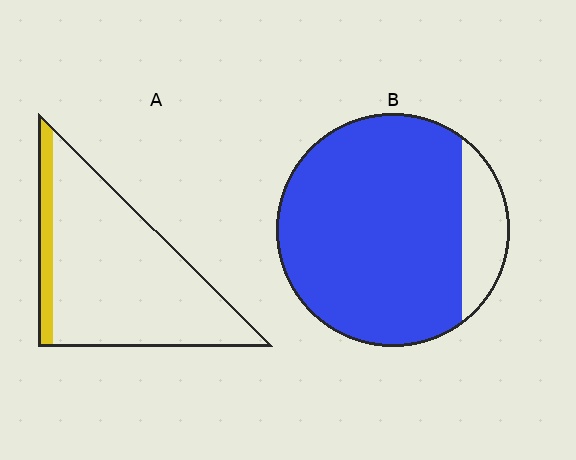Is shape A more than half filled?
No.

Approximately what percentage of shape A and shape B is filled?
A is approximately 10% and B is approximately 85%.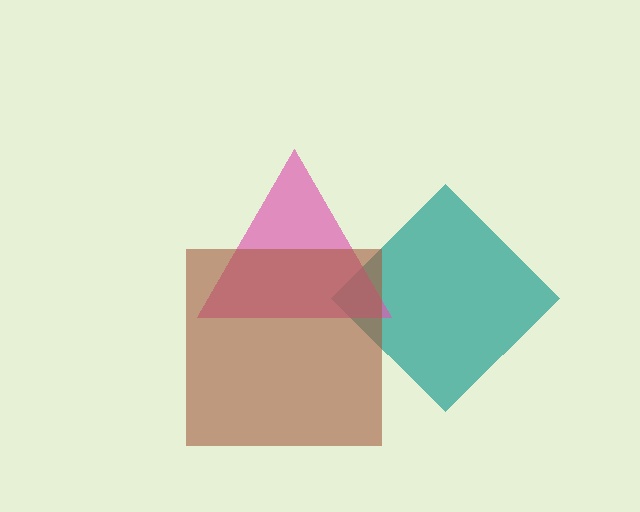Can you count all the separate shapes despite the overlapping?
Yes, there are 3 separate shapes.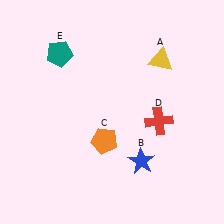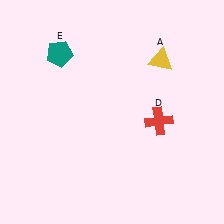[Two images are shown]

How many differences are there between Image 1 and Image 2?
There are 2 differences between the two images.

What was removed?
The orange pentagon (C), the blue star (B) were removed in Image 2.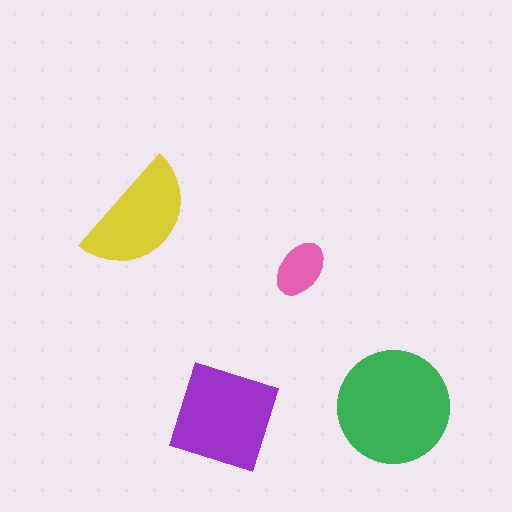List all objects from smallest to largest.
The pink ellipse, the yellow semicircle, the purple diamond, the green circle.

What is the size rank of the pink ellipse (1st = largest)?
4th.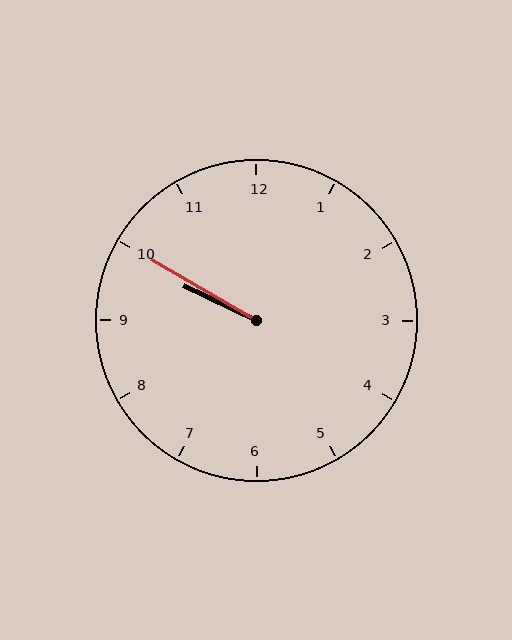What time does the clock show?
9:50.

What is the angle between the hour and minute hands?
Approximately 5 degrees.